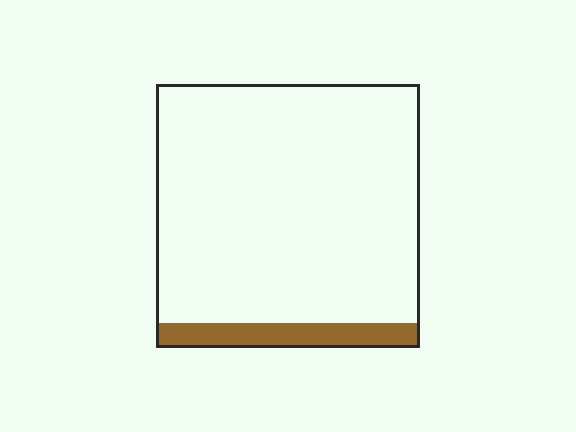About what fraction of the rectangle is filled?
About one tenth (1/10).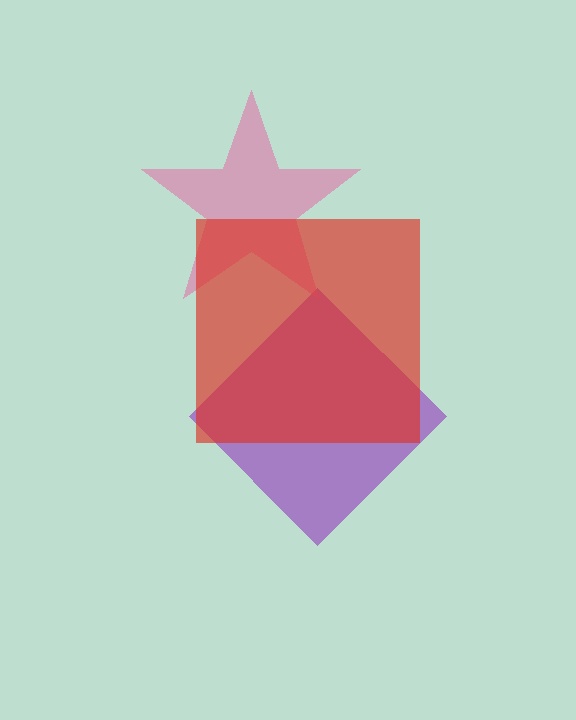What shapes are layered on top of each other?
The layered shapes are: a purple diamond, a pink star, a red square.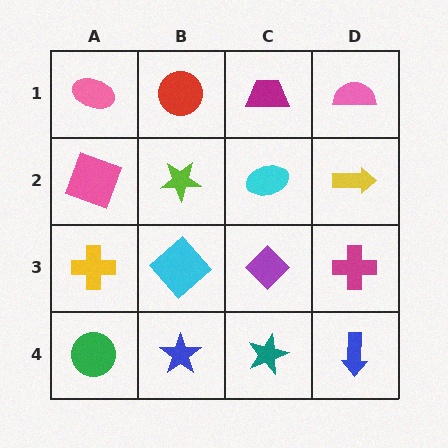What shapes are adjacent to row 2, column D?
A pink semicircle (row 1, column D), a magenta cross (row 3, column D), a cyan ellipse (row 2, column C).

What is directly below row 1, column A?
A pink square.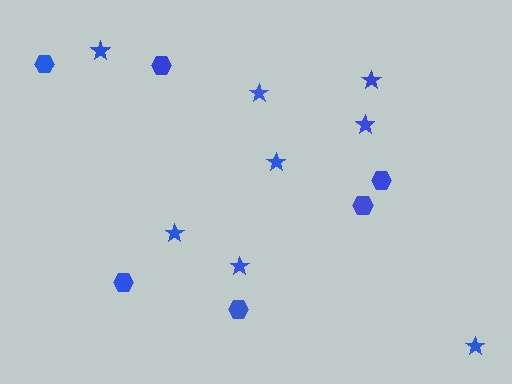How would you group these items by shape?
There are 2 groups: one group of hexagons (6) and one group of stars (8).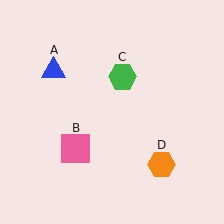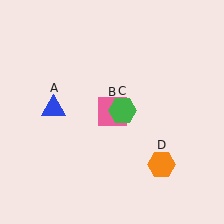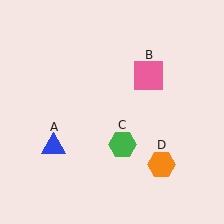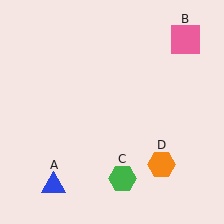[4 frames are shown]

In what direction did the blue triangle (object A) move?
The blue triangle (object A) moved down.